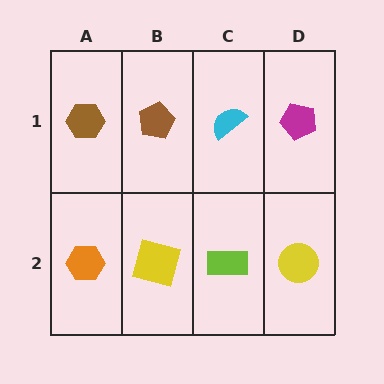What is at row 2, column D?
A yellow circle.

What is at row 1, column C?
A cyan semicircle.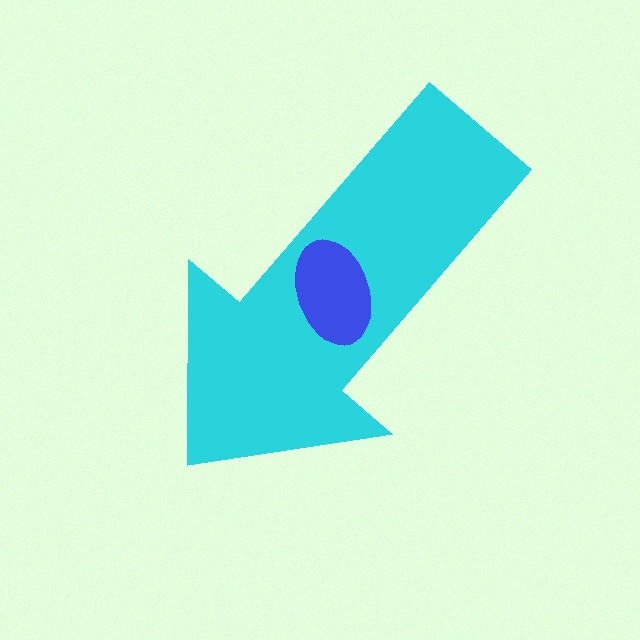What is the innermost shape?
The blue ellipse.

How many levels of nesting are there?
2.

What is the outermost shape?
The cyan arrow.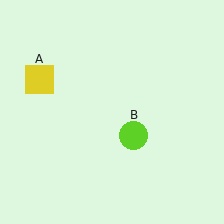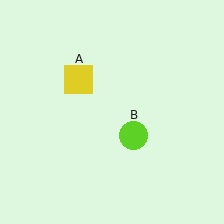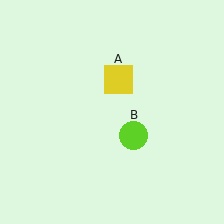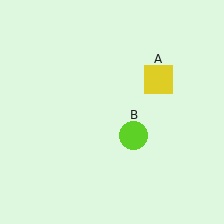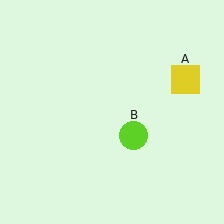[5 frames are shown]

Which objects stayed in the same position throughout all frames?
Lime circle (object B) remained stationary.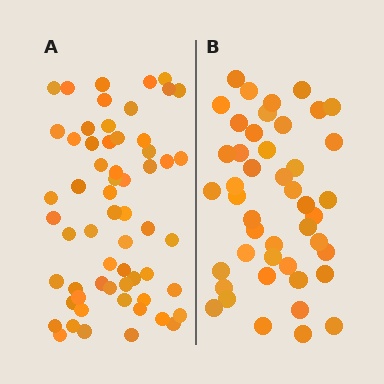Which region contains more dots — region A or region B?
Region A (the left region) has more dots.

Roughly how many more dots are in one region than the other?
Region A has approximately 15 more dots than region B.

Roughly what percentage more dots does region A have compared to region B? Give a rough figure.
About 35% more.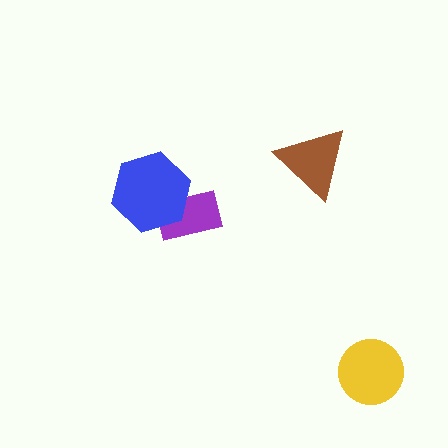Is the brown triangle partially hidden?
No, no other shape covers it.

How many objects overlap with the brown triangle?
0 objects overlap with the brown triangle.